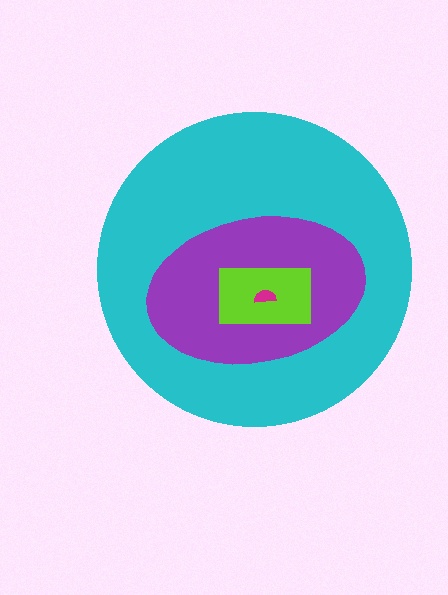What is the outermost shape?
The cyan circle.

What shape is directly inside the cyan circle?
The purple ellipse.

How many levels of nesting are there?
4.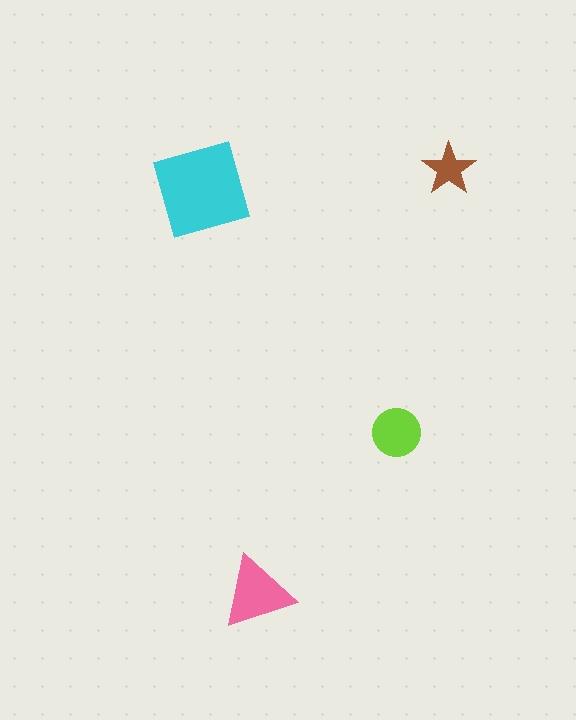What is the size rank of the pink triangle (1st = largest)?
2nd.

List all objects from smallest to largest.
The brown star, the lime circle, the pink triangle, the cyan diamond.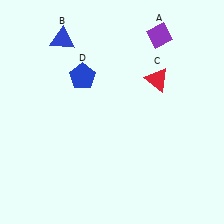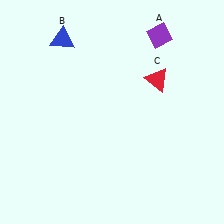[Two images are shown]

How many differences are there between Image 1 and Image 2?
There is 1 difference between the two images.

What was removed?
The blue pentagon (D) was removed in Image 2.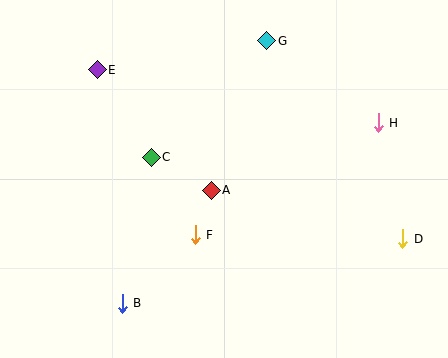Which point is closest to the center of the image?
Point A at (211, 190) is closest to the center.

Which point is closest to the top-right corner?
Point H is closest to the top-right corner.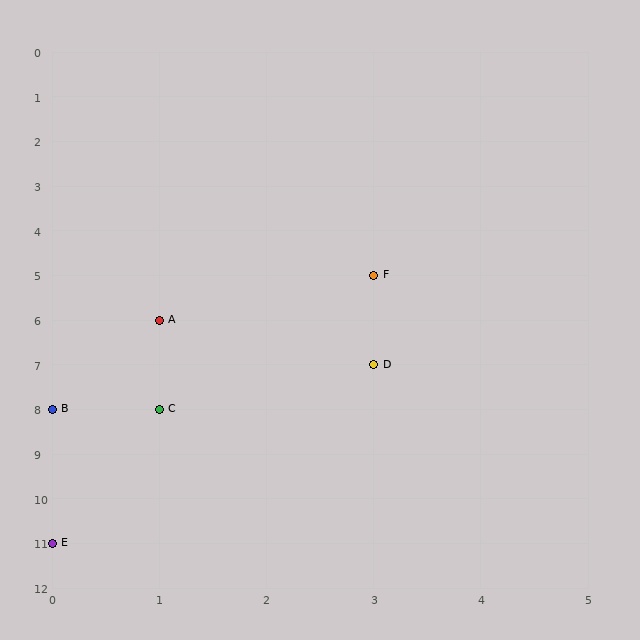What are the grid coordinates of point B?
Point B is at grid coordinates (0, 8).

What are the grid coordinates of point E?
Point E is at grid coordinates (0, 11).